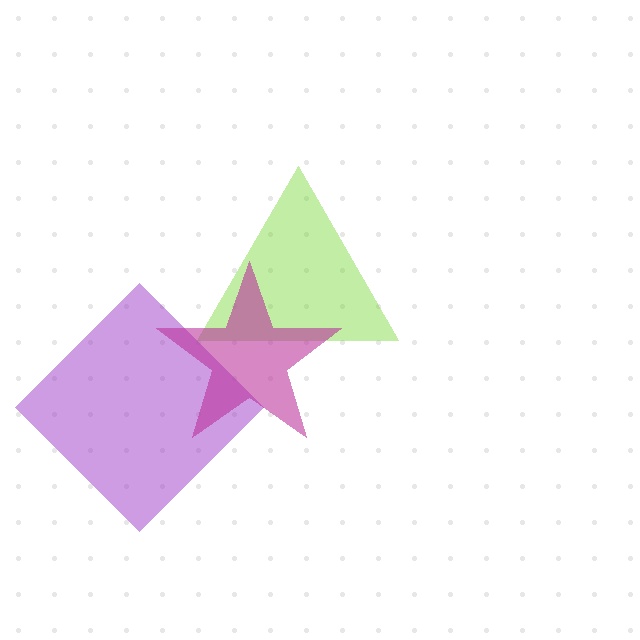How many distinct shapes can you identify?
There are 3 distinct shapes: a purple diamond, a lime triangle, a magenta star.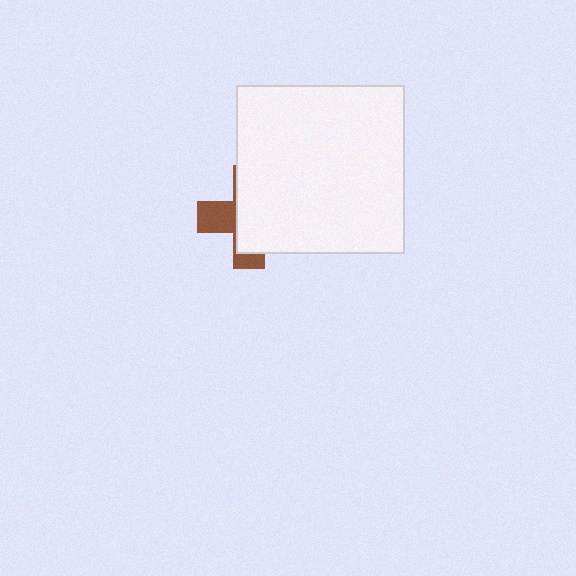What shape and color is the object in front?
The object in front is a white square.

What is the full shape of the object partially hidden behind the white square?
The partially hidden object is a brown cross.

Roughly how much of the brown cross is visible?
A small part of it is visible (roughly 33%).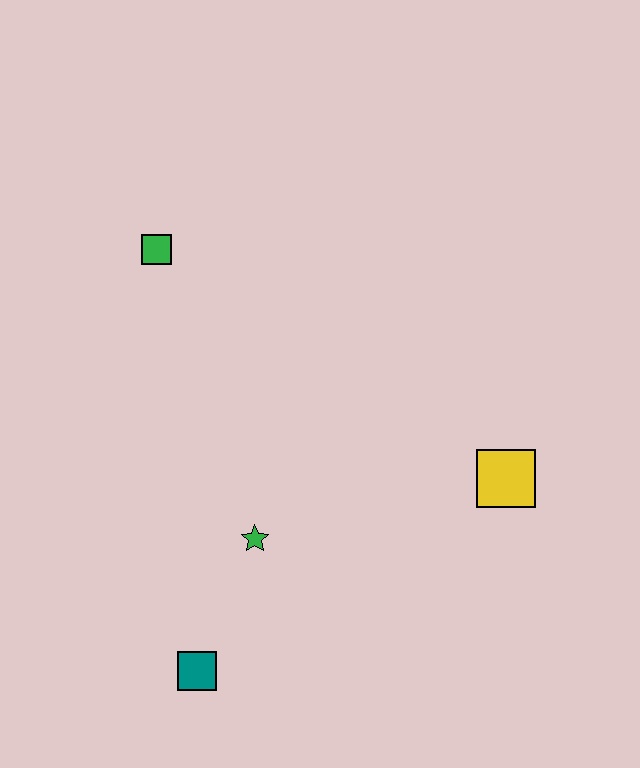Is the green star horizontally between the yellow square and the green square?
Yes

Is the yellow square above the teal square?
Yes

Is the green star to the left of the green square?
No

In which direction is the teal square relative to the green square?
The teal square is below the green square.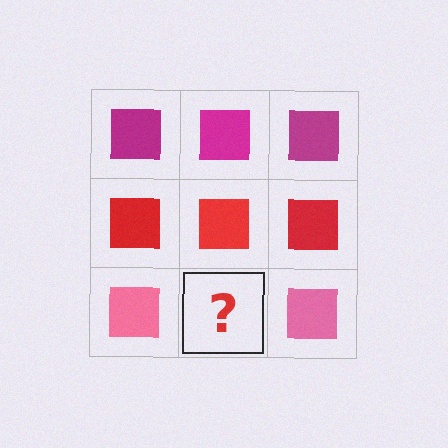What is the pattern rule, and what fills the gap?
The rule is that each row has a consistent color. The gap should be filled with a pink square.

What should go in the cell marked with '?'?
The missing cell should contain a pink square.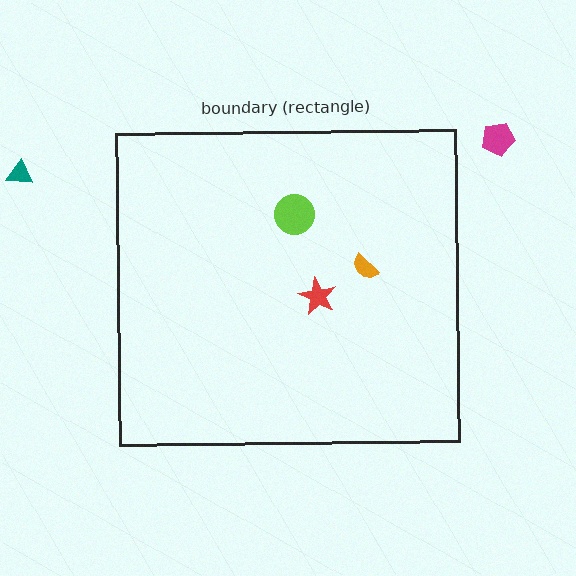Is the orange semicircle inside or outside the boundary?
Inside.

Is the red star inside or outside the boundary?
Inside.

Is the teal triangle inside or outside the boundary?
Outside.